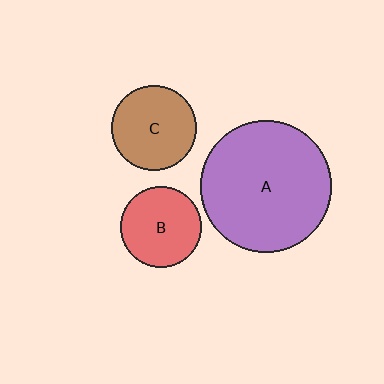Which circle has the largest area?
Circle A (purple).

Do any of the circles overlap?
No, none of the circles overlap.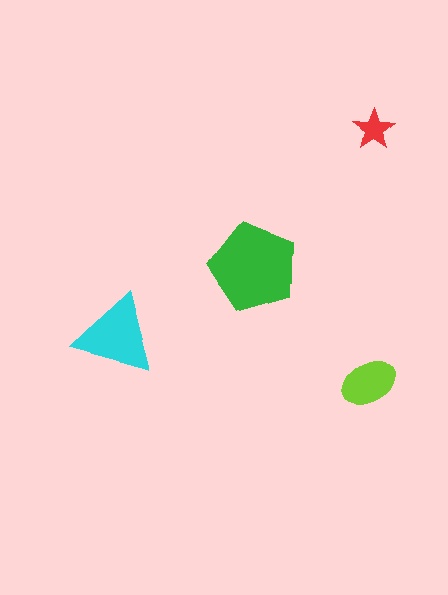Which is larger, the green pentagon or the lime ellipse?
The green pentagon.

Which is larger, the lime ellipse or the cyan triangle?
The cyan triangle.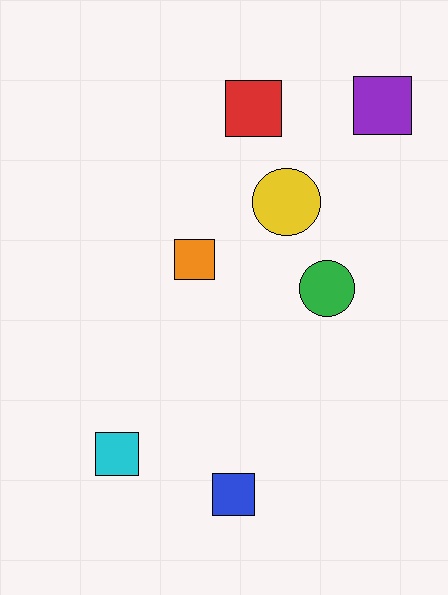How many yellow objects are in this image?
There is 1 yellow object.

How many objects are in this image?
There are 7 objects.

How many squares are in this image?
There are 5 squares.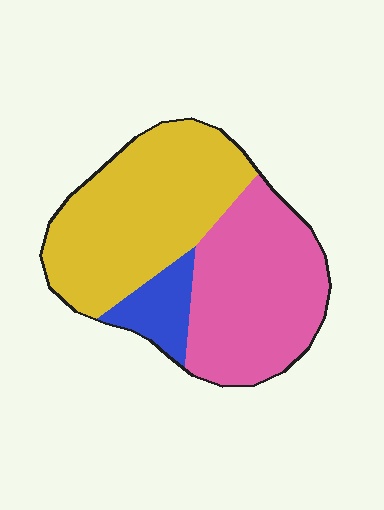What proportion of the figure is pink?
Pink covers 42% of the figure.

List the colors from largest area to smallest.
From largest to smallest: yellow, pink, blue.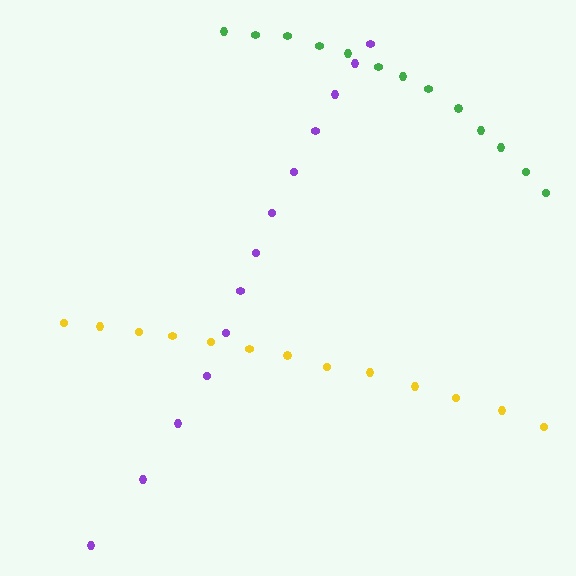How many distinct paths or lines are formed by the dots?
There are 3 distinct paths.